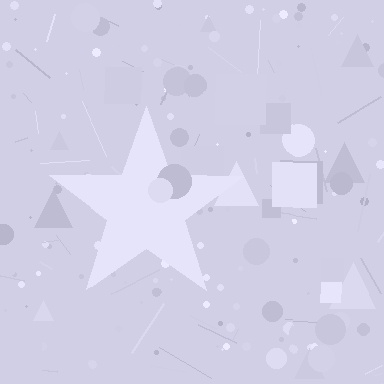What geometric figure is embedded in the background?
A star is embedded in the background.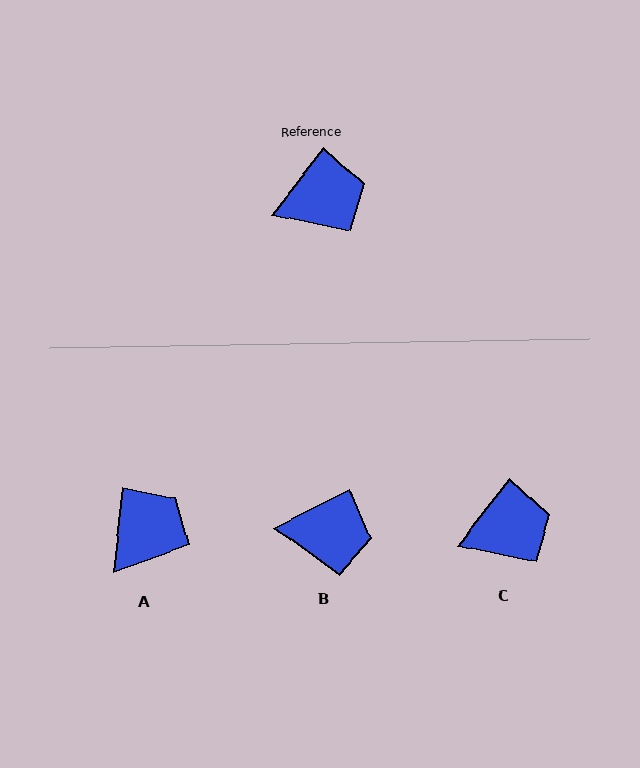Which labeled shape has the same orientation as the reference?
C.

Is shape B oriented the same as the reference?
No, it is off by about 25 degrees.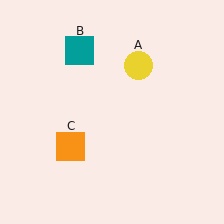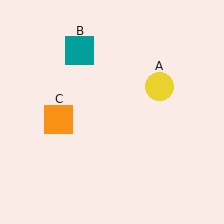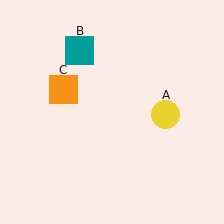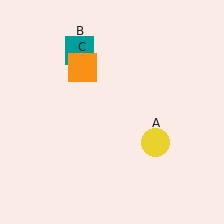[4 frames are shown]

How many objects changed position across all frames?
2 objects changed position: yellow circle (object A), orange square (object C).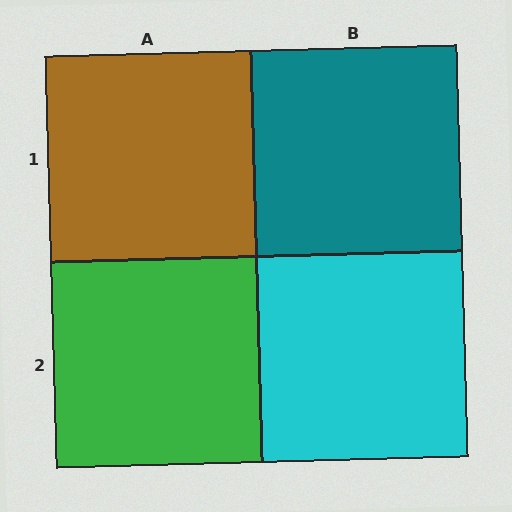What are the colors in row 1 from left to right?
Brown, teal.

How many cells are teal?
1 cell is teal.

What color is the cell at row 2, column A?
Green.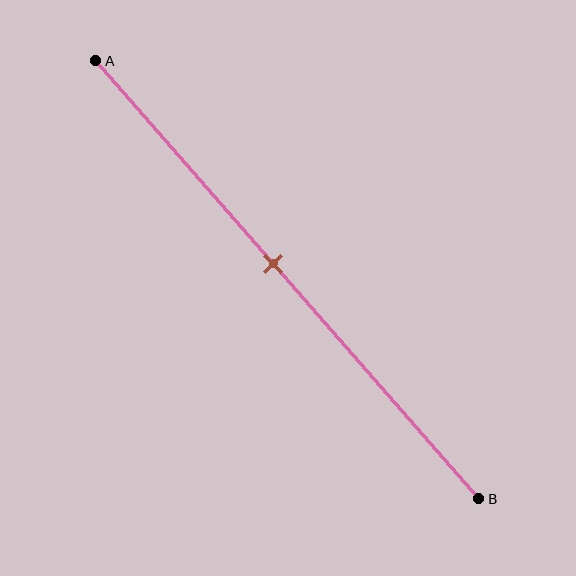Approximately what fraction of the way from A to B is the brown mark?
The brown mark is approximately 45% of the way from A to B.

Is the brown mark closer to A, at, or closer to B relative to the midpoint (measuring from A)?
The brown mark is closer to point A than the midpoint of segment AB.